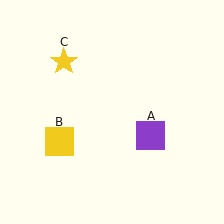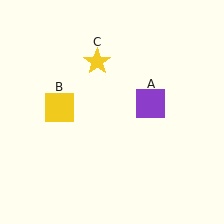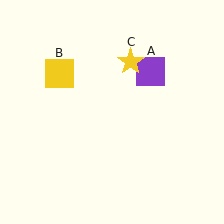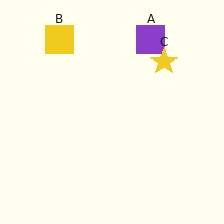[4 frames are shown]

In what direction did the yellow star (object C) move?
The yellow star (object C) moved right.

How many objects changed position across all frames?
3 objects changed position: purple square (object A), yellow square (object B), yellow star (object C).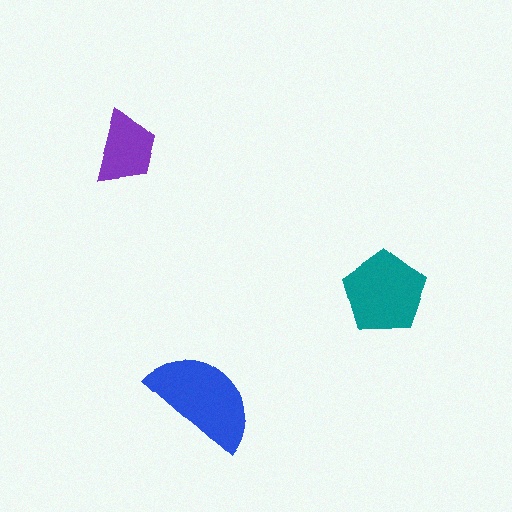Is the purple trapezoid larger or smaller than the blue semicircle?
Smaller.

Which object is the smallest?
The purple trapezoid.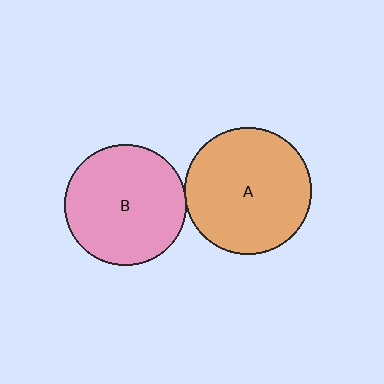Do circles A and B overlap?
Yes.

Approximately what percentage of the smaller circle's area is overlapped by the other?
Approximately 5%.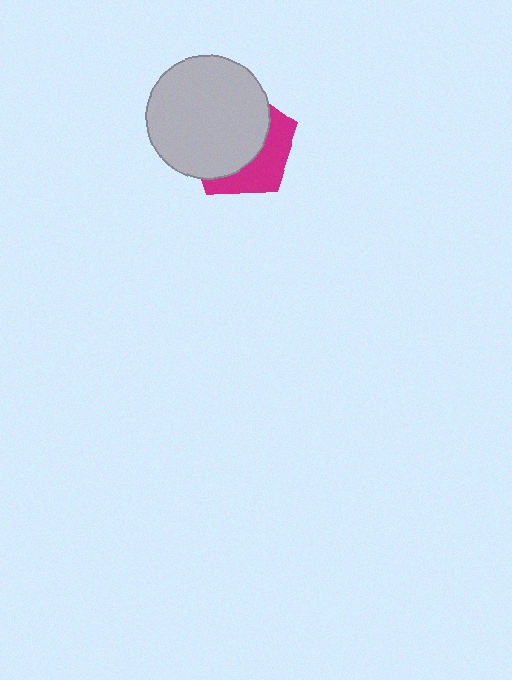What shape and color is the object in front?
The object in front is a light gray circle.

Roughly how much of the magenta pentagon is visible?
A small part of it is visible (roughly 37%).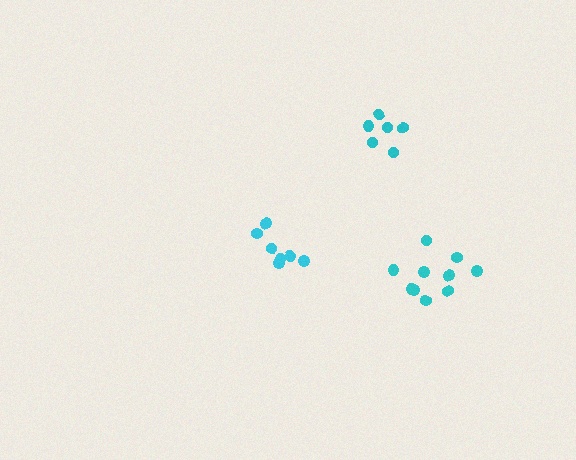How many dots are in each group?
Group 1: 7 dots, Group 2: 10 dots, Group 3: 6 dots (23 total).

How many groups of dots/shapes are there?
There are 3 groups.